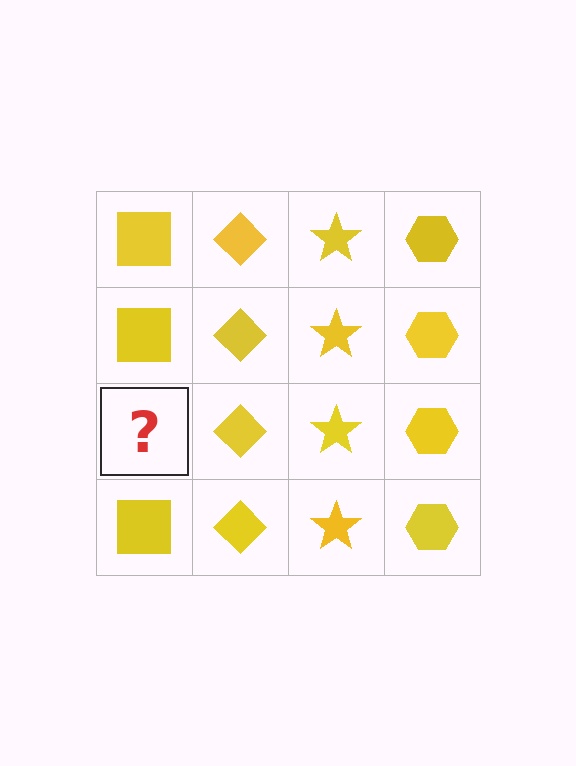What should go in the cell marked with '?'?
The missing cell should contain a yellow square.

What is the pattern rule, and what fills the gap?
The rule is that each column has a consistent shape. The gap should be filled with a yellow square.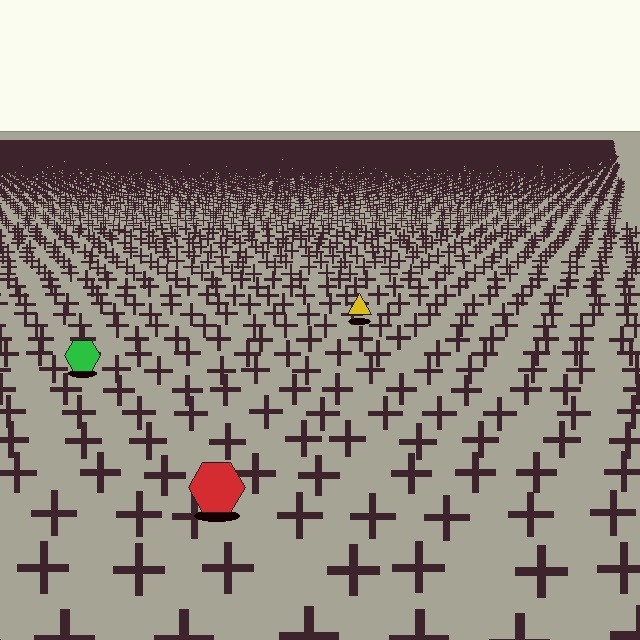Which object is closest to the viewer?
The red hexagon is closest. The texture marks near it are larger and more spread out.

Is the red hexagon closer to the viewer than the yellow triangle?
Yes. The red hexagon is closer — you can tell from the texture gradient: the ground texture is coarser near it.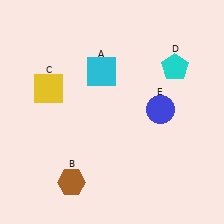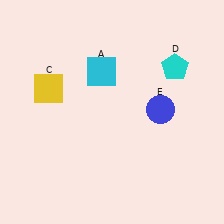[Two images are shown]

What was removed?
The brown hexagon (B) was removed in Image 2.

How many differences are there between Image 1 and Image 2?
There is 1 difference between the two images.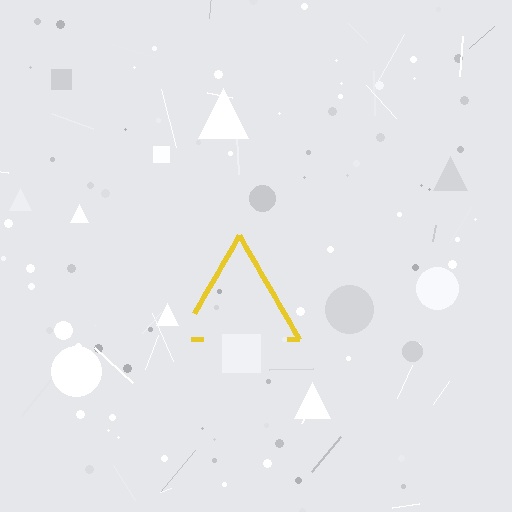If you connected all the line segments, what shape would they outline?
They would outline a triangle.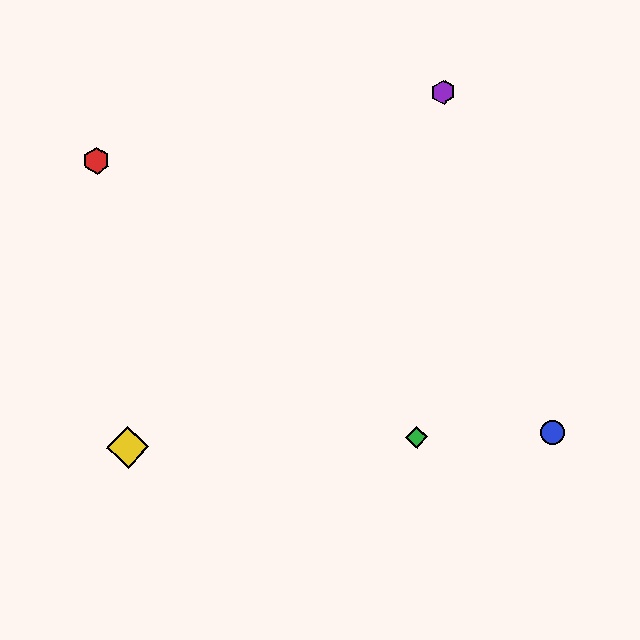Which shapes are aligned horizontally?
The blue circle, the green diamond, the yellow diamond are aligned horizontally.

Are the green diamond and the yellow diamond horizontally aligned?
Yes, both are at y≈437.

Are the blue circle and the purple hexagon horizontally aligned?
No, the blue circle is at y≈432 and the purple hexagon is at y≈92.